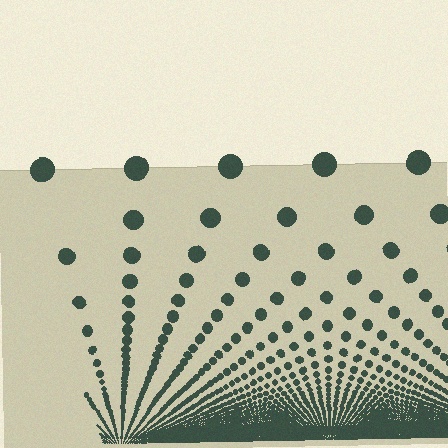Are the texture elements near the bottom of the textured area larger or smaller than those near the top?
Smaller. The gradient is inverted — elements near the bottom are smaller and denser.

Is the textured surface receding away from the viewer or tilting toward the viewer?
The surface appears to tilt toward the viewer. Texture elements get larger and sparser toward the top.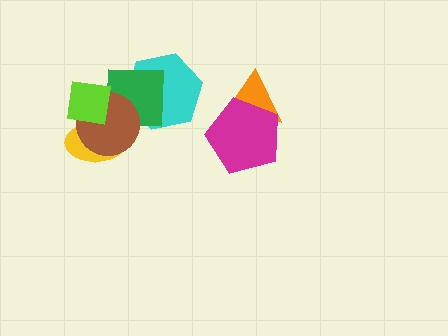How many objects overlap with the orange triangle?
1 object overlaps with the orange triangle.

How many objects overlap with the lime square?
3 objects overlap with the lime square.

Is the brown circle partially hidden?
Yes, it is partially covered by another shape.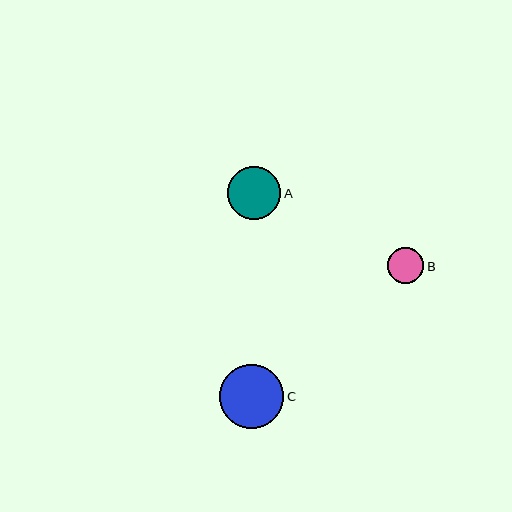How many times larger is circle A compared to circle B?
Circle A is approximately 1.5 times the size of circle B.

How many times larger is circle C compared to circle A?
Circle C is approximately 1.2 times the size of circle A.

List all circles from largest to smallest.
From largest to smallest: C, A, B.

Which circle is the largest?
Circle C is the largest with a size of approximately 64 pixels.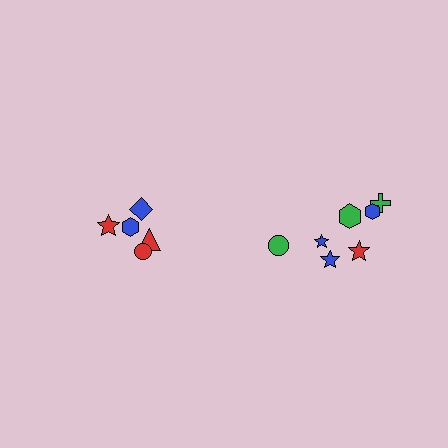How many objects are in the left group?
There are 5 objects.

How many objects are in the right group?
There are 7 objects.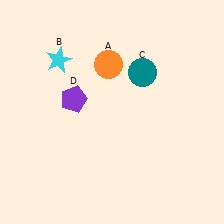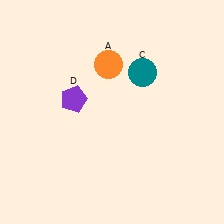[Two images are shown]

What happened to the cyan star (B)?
The cyan star (B) was removed in Image 2. It was in the top-left area of Image 1.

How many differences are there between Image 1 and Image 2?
There is 1 difference between the two images.